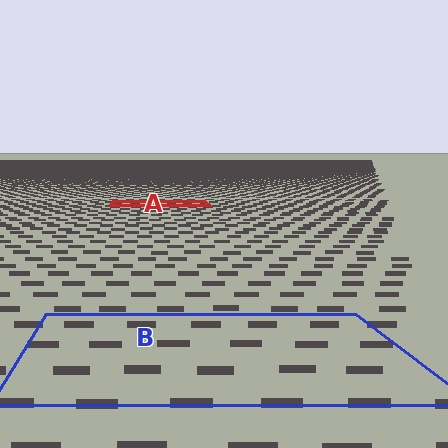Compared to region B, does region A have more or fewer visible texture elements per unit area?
Region A has more texture elements per unit area — they are packed more densely because it is farther away.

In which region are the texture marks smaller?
The texture marks are smaller in region A, because it is farther away.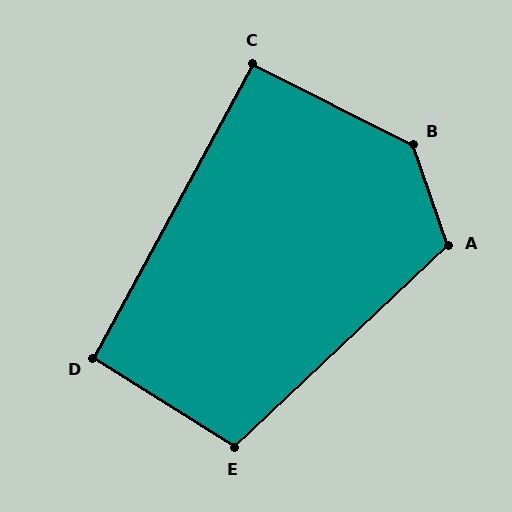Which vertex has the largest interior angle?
B, at approximately 136 degrees.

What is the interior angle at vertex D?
Approximately 94 degrees (approximately right).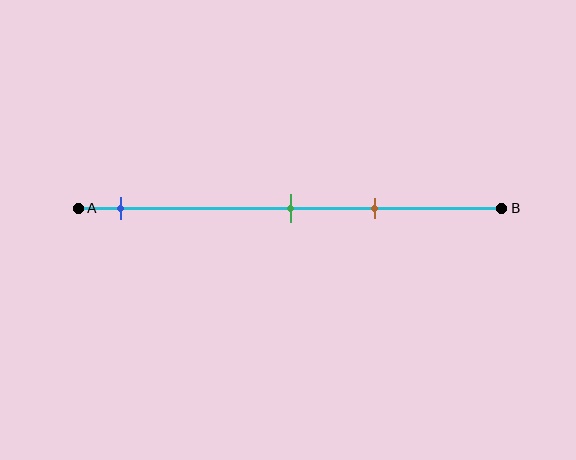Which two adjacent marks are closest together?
The green and brown marks are the closest adjacent pair.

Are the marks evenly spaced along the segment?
No, the marks are not evenly spaced.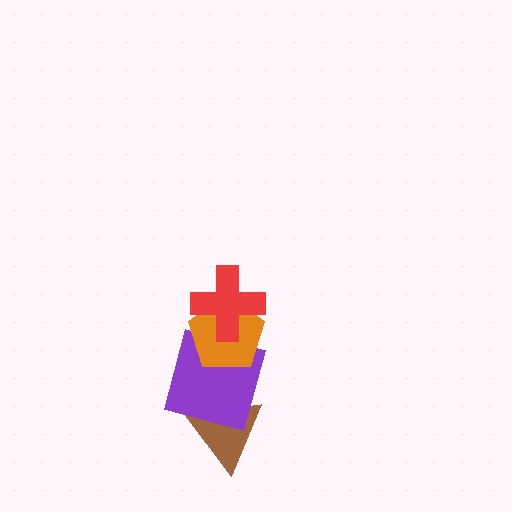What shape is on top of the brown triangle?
The purple square is on top of the brown triangle.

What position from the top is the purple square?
The purple square is 3rd from the top.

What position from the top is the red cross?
The red cross is 1st from the top.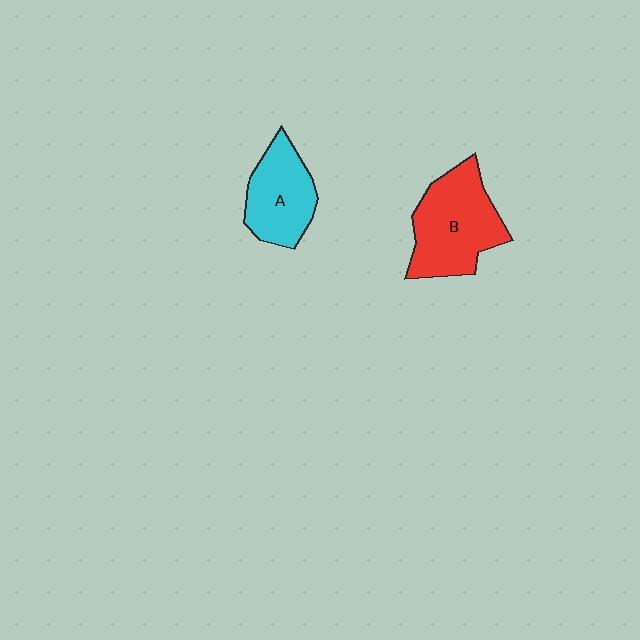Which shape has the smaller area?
Shape A (cyan).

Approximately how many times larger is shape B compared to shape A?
Approximately 1.3 times.